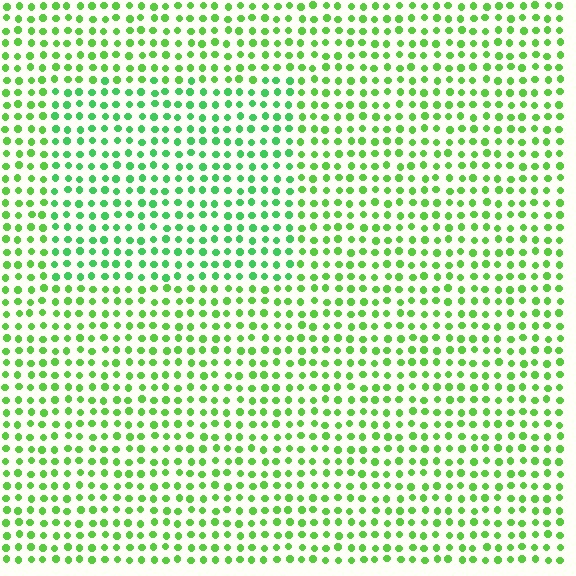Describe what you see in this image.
The image is filled with small lime elements in a uniform arrangement. A rectangle-shaped region is visible where the elements are tinted to a slightly different hue, forming a subtle color boundary.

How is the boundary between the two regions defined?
The boundary is defined purely by a slight shift in hue (about 23 degrees). Spacing, size, and orientation are identical on both sides.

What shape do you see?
I see a rectangle.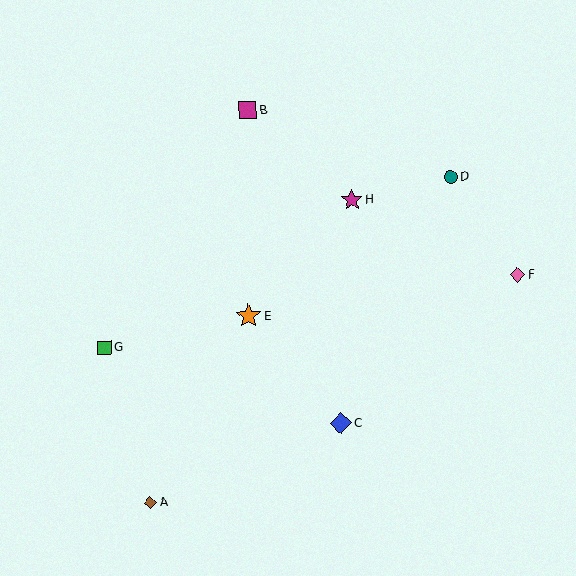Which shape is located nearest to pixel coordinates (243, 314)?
The orange star (labeled E) at (248, 316) is nearest to that location.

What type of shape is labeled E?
Shape E is an orange star.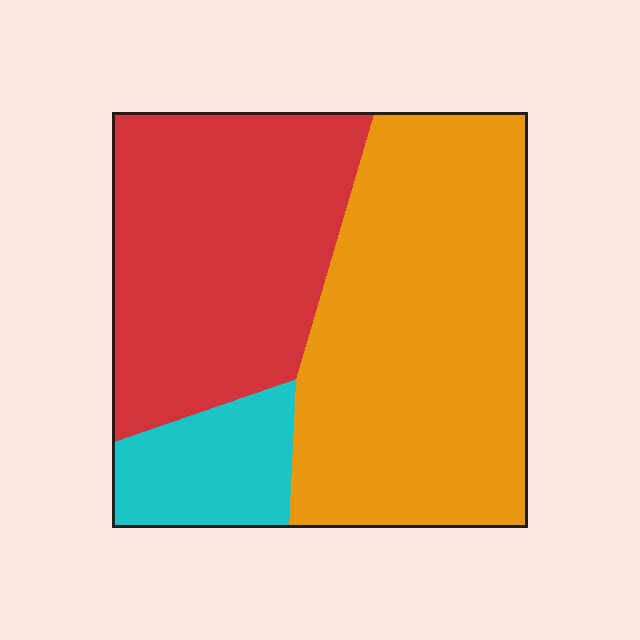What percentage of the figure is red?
Red covers about 40% of the figure.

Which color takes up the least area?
Cyan, at roughly 10%.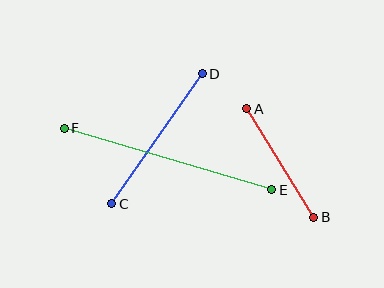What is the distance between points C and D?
The distance is approximately 158 pixels.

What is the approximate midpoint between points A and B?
The midpoint is at approximately (280, 163) pixels.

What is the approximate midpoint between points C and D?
The midpoint is at approximately (157, 139) pixels.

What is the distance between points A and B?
The distance is approximately 128 pixels.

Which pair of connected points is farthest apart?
Points E and F are farthest apart.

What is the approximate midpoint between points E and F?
The midpoint is at approximately (168, 159) pixels.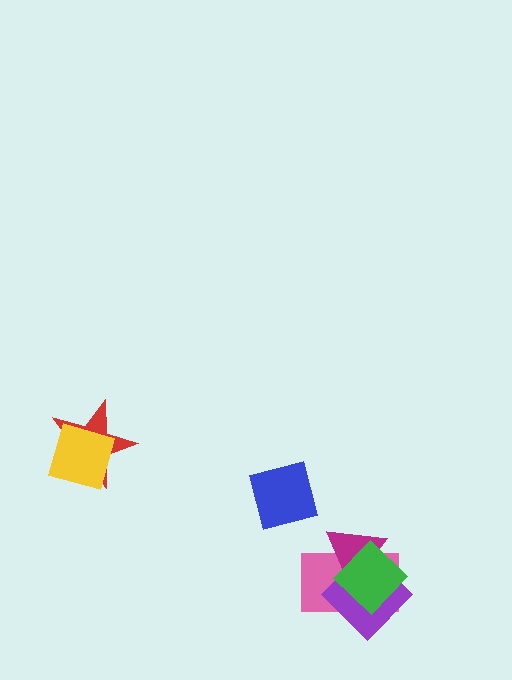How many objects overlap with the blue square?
0 objects overlap with the blue square.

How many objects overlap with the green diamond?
3 objects overlap with the green diamond.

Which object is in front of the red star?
The yellow square is in front of the red star.